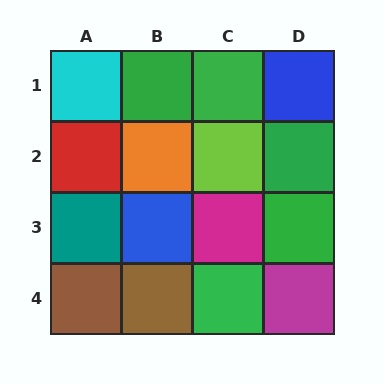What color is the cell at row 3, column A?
Teal.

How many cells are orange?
1 cell is orange.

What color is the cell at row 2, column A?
Red.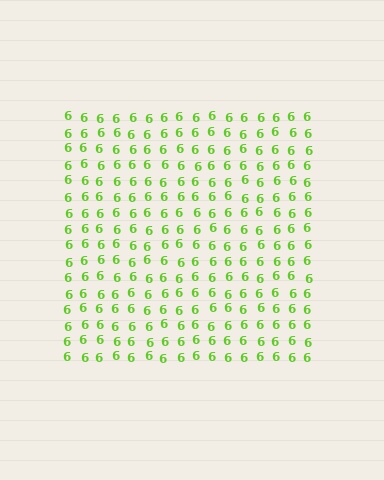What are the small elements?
The small elements are digit 6's.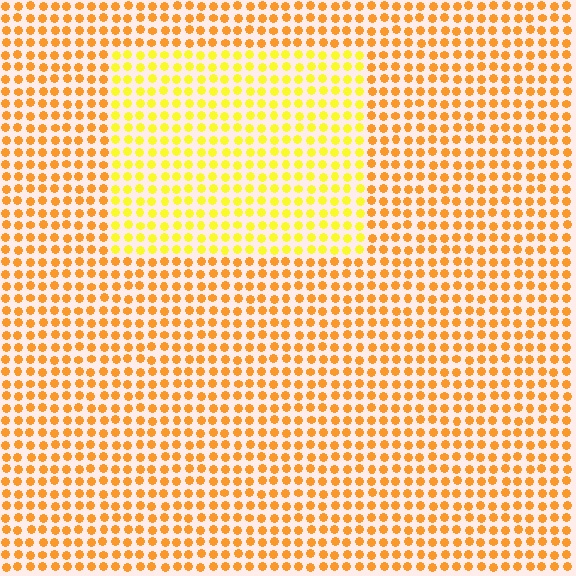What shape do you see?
I see a rectangle.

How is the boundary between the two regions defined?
The boundary is defined purely by a slight shift in hue (about 28 degrees). Spacing, size, and orientation are identical on both sides.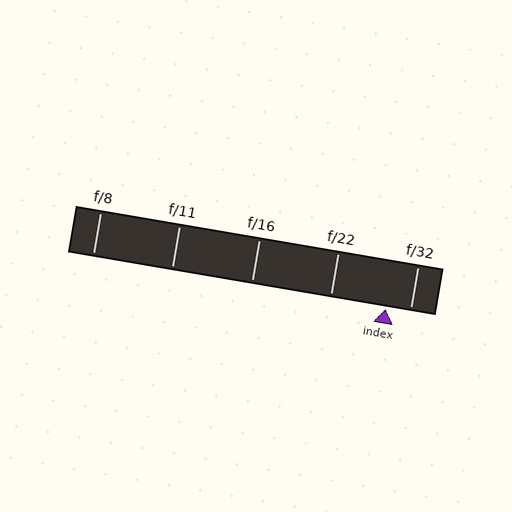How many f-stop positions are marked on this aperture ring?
There are 5 f-stop positions marked.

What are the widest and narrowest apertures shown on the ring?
The widest aperture shown is f/8 and the narrowest is f/32.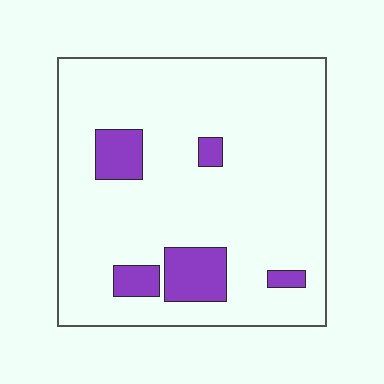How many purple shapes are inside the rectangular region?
5.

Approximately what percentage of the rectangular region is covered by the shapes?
Approximately 10%.